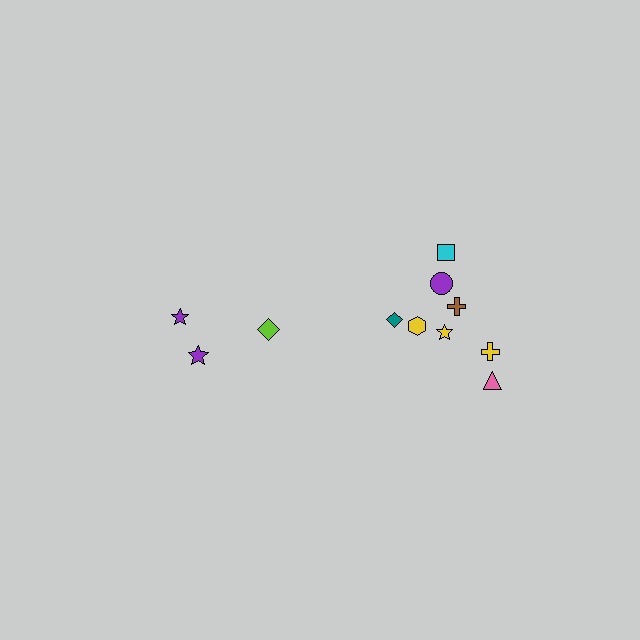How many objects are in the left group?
There are 3 objects.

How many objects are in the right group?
There are 8 objects.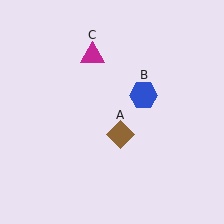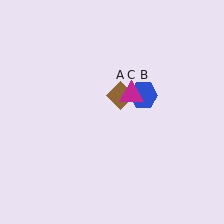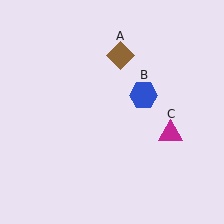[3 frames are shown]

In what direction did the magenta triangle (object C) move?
The magenta triangle (object C) moved down and to the right.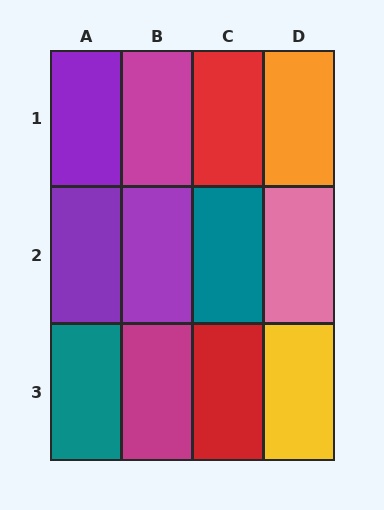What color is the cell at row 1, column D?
Orange.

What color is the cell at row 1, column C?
Red.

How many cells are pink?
1 cell is pink.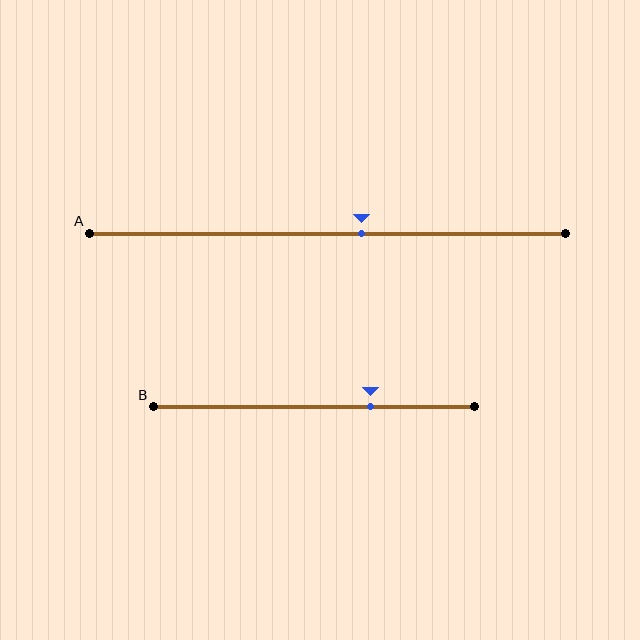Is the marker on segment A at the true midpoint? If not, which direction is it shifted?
No, the marker on segment A is shifted to the right by about 7% of the segment length.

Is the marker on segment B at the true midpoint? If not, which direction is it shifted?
No, the marker on segment B is shifted to the right by about 18% of the segment length.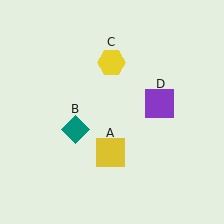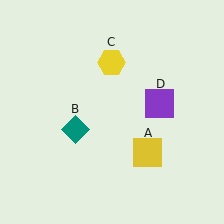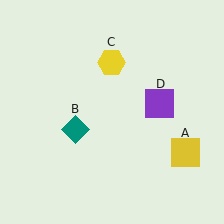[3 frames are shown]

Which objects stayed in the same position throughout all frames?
Teal diamond (object B) and yellow hexagon (object C) and purple square (object D) remained stationary.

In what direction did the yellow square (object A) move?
The yellow square (object A) moved right.